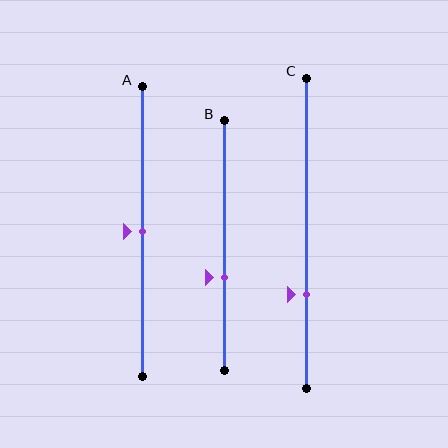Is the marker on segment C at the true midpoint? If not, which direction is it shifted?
No, the marker on segment C is shifted downward by about 20% of the segment length.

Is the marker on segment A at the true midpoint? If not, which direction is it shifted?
Yes, the marker on segment A is at the true midpoint.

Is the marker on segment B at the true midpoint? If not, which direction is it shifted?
No, the marker on segment B is shifted downward by about 13% of the segment length.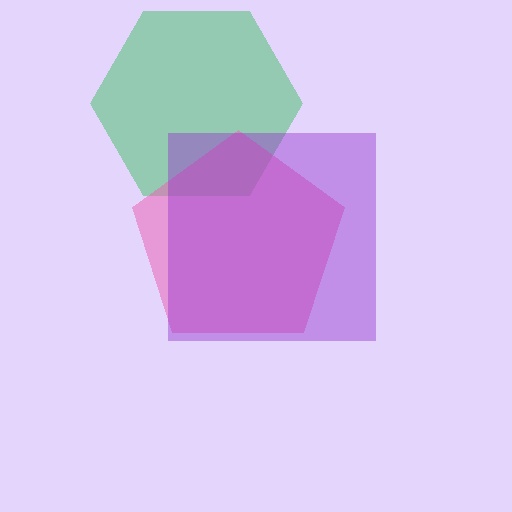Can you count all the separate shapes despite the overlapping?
Yes, there are 3 separate shapes.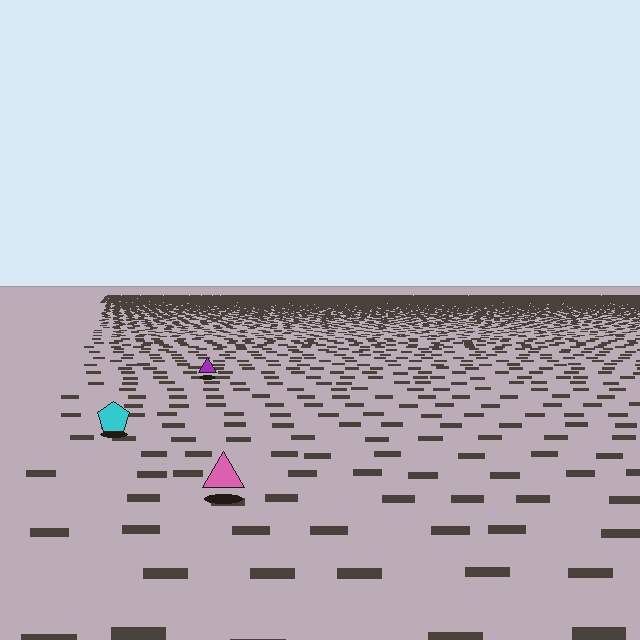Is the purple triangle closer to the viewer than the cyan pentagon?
No. The cyan pentagon is closer — you can tell from the texture gradient: the ground texture is coarser near it.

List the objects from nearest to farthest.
From nearest to farthest: the pink triangle, the cyan pentagon, the purple triangle.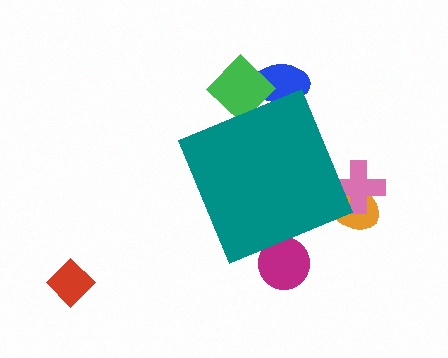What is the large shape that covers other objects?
A teal diamond.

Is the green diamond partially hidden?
Yes, the green diamond is partially hidden behind the teal diamond.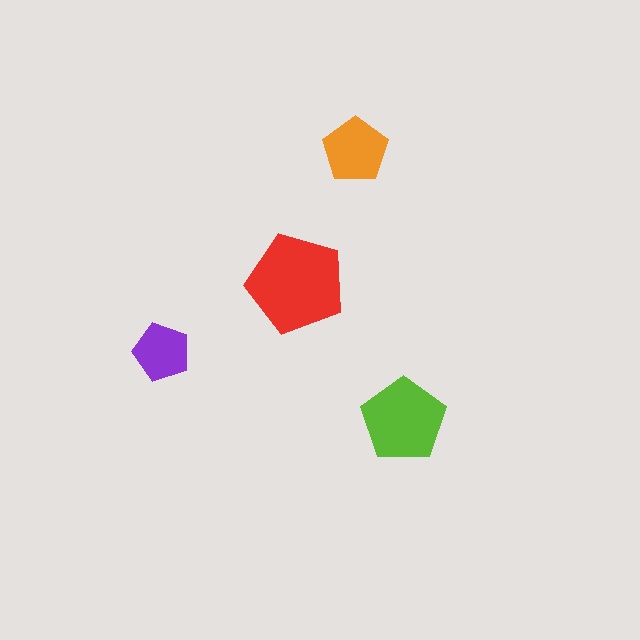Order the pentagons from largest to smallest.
the red one, the lime one, the orange one, the purple one.